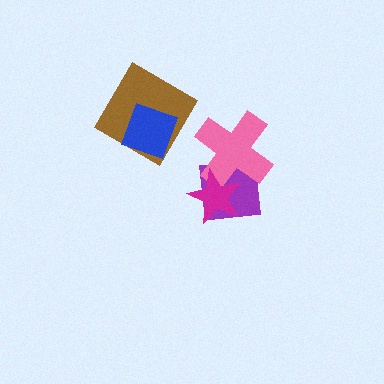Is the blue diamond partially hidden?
No, no other shape covers it.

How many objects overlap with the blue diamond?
1 object overlaps with the blue diamond.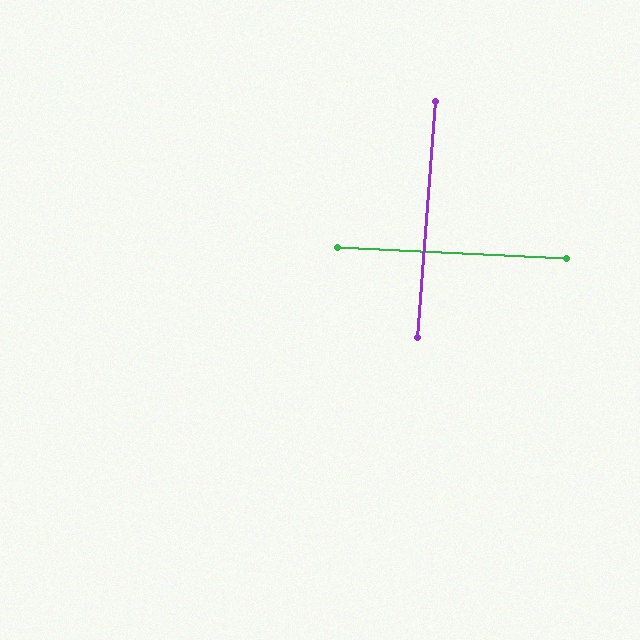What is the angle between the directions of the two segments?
Approximately 88 degrees.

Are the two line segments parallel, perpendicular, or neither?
Perpendicular — they meet at approximately 88°.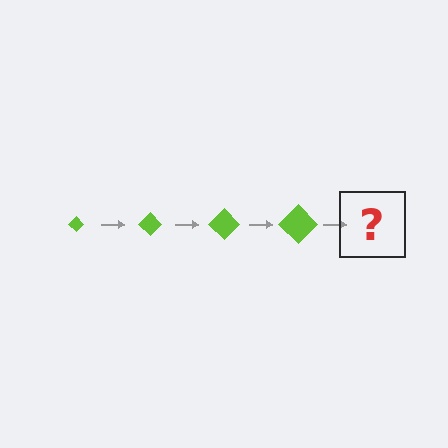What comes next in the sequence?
The next element should be a lime diamond, larger than the previous one.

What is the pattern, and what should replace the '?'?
The pattern is that the diamond gets progressively larger each step. The '?' should be a lime diamond, larger than the previous one.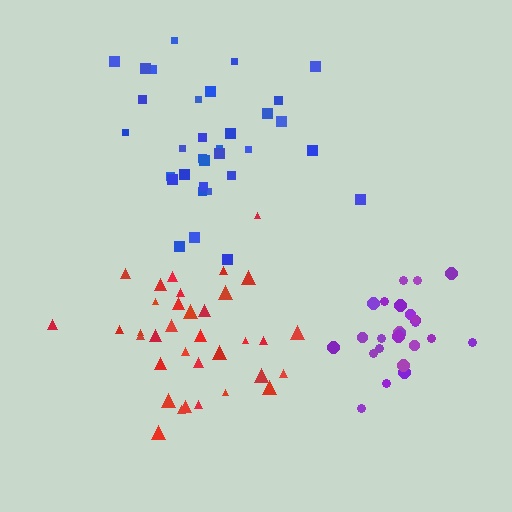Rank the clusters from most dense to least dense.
purple, red, blue.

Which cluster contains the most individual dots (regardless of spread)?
Red (35).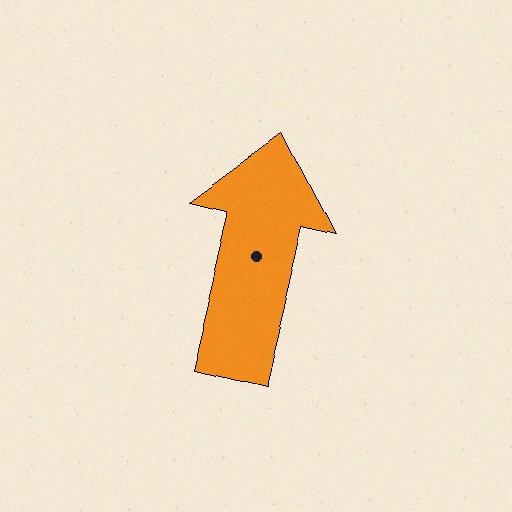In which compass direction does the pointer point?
North.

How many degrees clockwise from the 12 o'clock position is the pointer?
Approximately 13 degrees.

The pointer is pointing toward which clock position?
Roughly 12 o'clock.